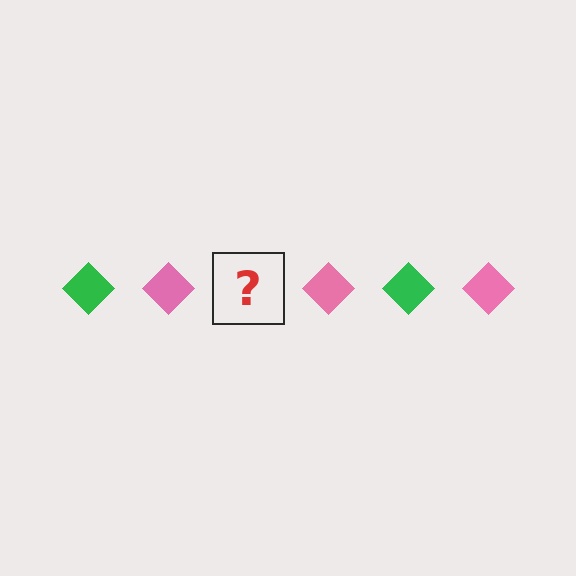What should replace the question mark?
The question mark should be replaced with a green diamond.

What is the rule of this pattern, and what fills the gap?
The rule is that the pattern cycles through green, pink diamonds. The gap should be filled with a green diamond.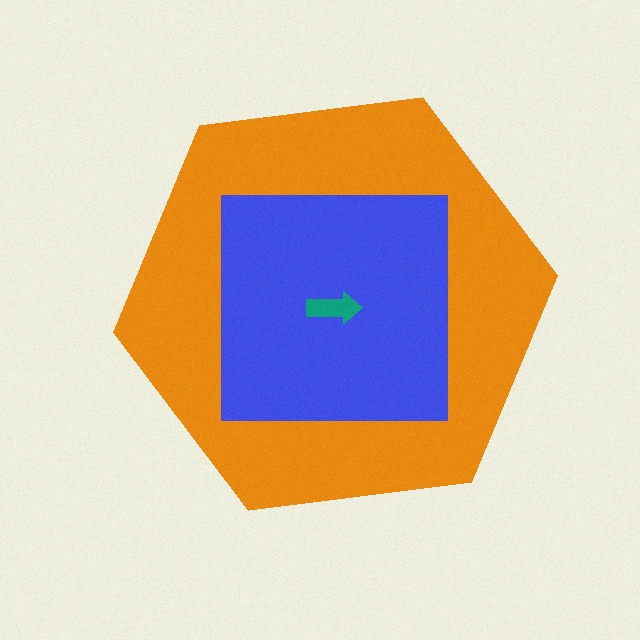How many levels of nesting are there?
3.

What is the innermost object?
The teal arrow.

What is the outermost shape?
The orange hexagon.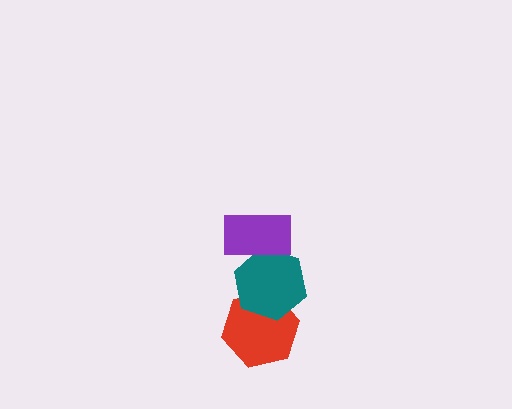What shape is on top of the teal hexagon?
The purple rectangle is on top of the teal hexagon.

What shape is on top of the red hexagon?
The teal hexagon is on top of the red hexagon.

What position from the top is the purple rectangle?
The purple rectangle is 1st from the top.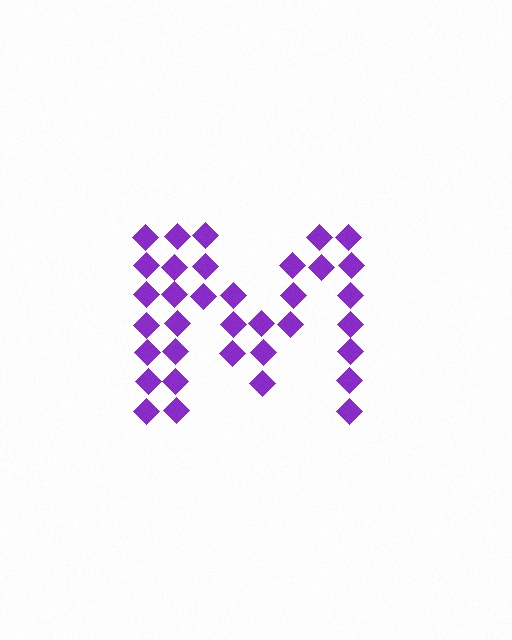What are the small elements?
The small elements are diamonds.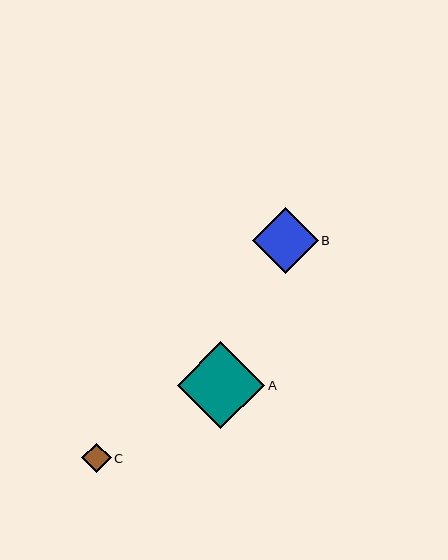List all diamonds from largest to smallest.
From largest to smallest: A, B, C.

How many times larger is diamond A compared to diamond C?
Diamond A is approximately 3.0 times the size of diamond C.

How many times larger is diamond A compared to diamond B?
Diamond A is approximately 1.3 times the size of diamond B.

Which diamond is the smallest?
Diamond C is the smallest with a size of approximately 29 pixels.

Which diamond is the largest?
Diamond A is the largest with a size of approximately 87 pixels.